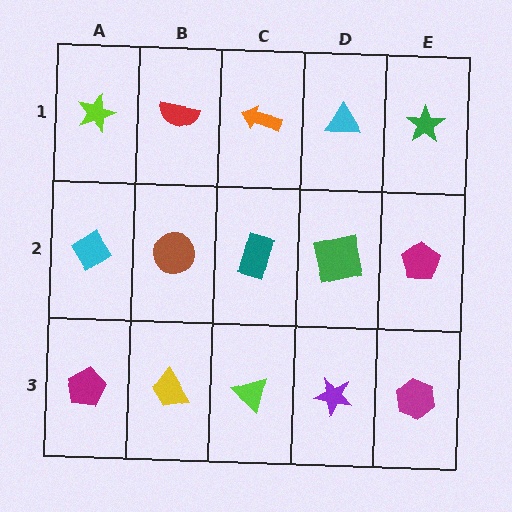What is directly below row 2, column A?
A magenta pentagon.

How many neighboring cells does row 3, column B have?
3.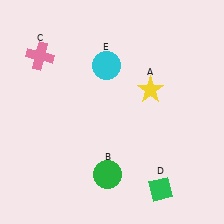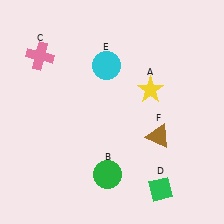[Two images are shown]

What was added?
A brown triangle (F) was added in Image 2.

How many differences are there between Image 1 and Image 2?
There is 1 difference between the two images.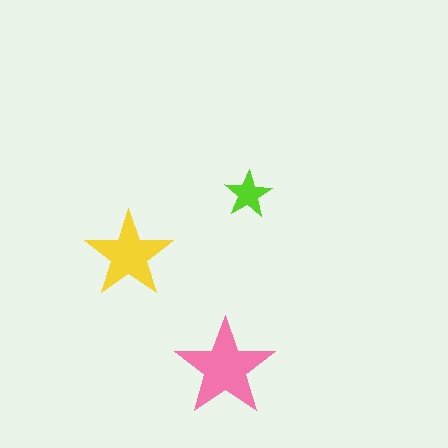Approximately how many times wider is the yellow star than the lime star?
About 2 times wider.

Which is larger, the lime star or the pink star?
The pink one.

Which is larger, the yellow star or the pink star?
The pink one.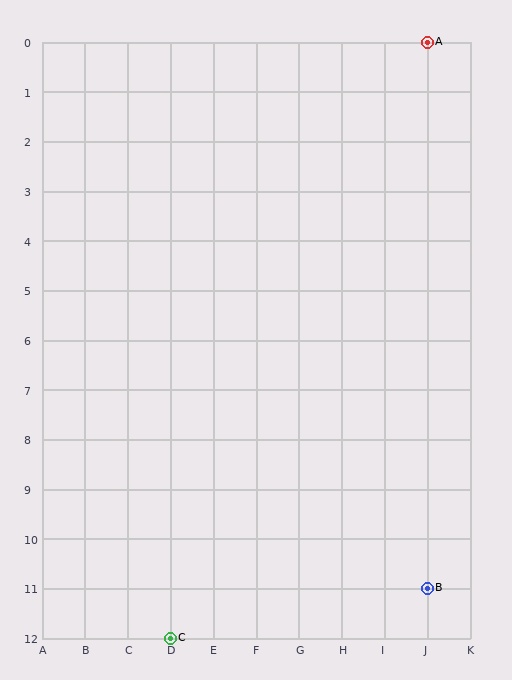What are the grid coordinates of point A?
Point A is at grid coordinates (J, 0).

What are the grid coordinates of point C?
Point C is at grid coordinates (D, 12).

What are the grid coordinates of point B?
Point B is at grid coordinates (J, 11).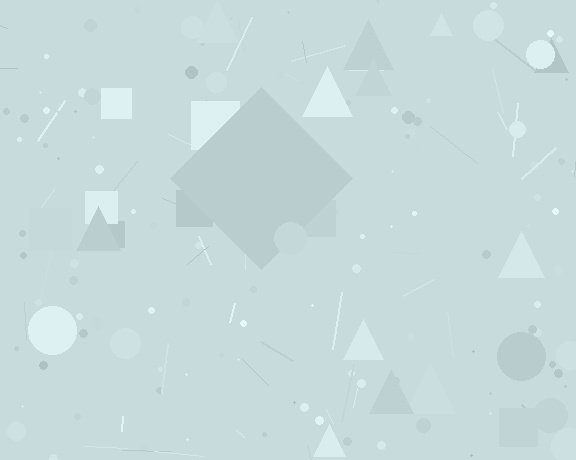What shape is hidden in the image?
A diamond is hidden in the image.